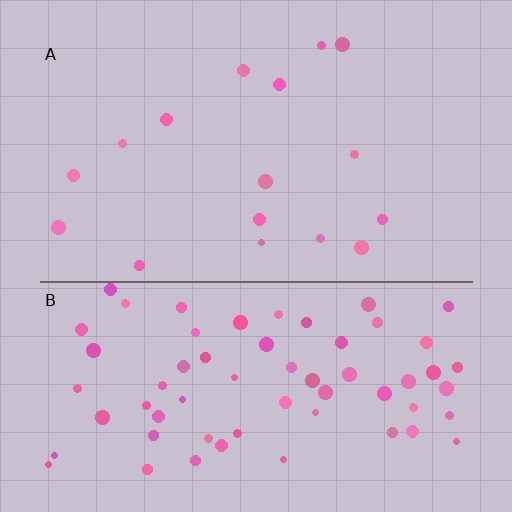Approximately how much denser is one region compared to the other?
Approximately 3.9× — region B over region A.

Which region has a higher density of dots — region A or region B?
B (the bottom).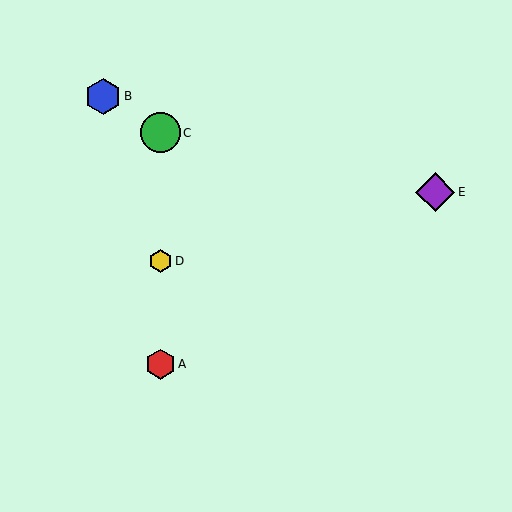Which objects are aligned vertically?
Objects A, C, D are aligned vertically.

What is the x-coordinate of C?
Object C is at x≈160.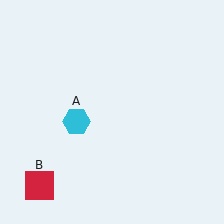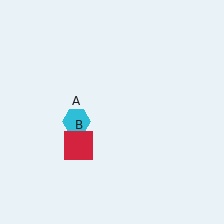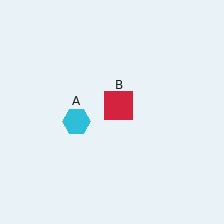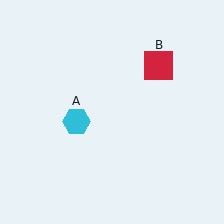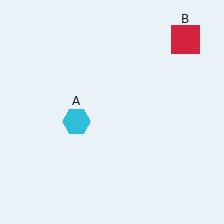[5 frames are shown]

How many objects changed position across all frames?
1 object changed position: red square (object B).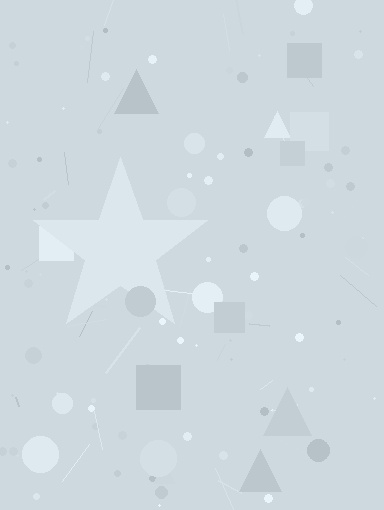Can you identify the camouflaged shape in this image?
The camouflaged shape is a star.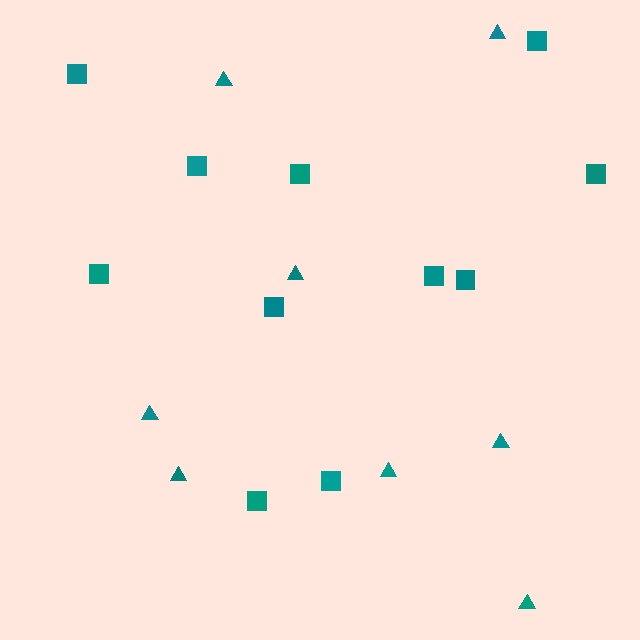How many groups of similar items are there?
There are 2 groups: one group of triangles (8) and one group of squares (11).